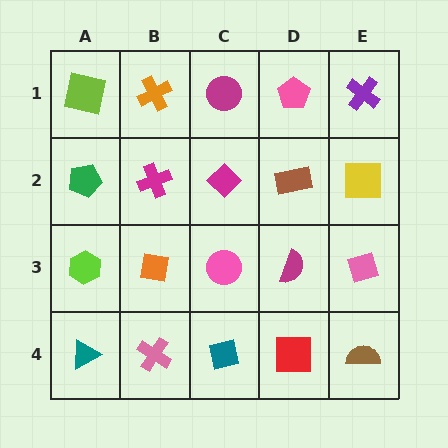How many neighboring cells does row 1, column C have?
3.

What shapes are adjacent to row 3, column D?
A brown rectangle (row 2, column D), a red square (row 4, column D), a pink circle (row 3, column C), a pink diamond (row 3, column E).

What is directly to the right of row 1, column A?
An orange cross.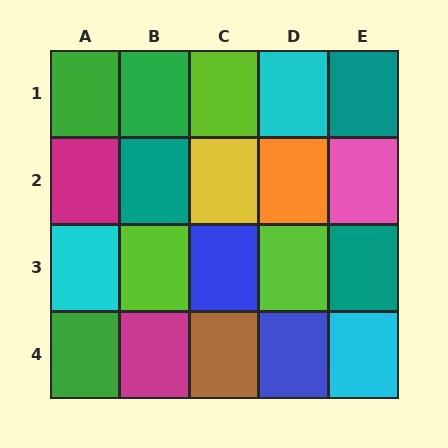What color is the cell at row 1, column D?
Cyan.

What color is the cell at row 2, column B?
Teal.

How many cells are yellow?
1 cell is yellow.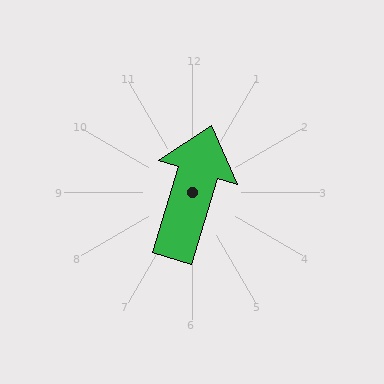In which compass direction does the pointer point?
North.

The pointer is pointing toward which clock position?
Roughly 1 o'clock.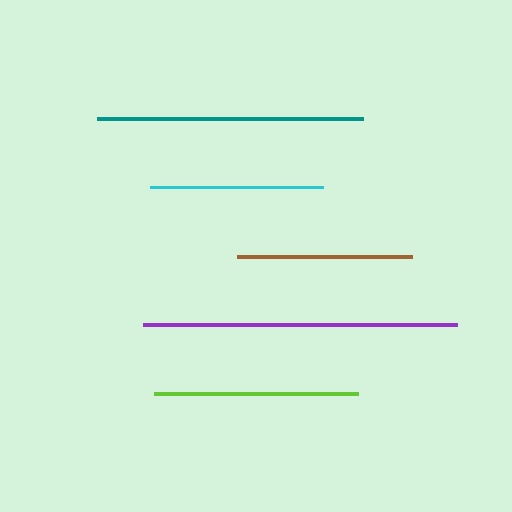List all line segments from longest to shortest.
From longest to shortest: purple, teal, lime, brown, cyan.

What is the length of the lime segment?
The lime segment is approximately 204 pixels long.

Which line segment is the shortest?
The cyan line is the shortest at approximately 173 pixels.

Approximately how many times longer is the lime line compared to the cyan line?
The lime line is approximately 1.2 times the length of the cyan line.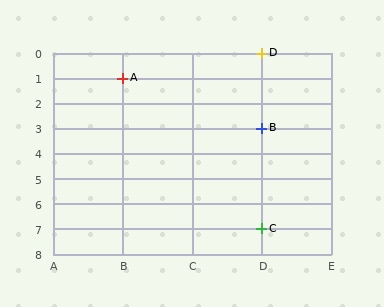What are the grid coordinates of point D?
Point D is at grid coordinates (D, 0).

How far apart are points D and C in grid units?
Points D and C are 7 rows apart.